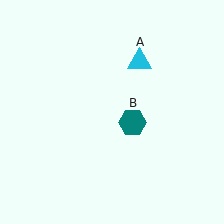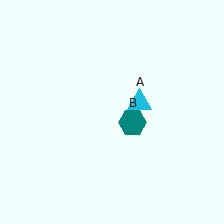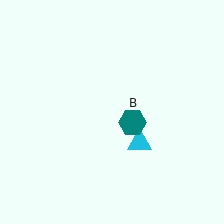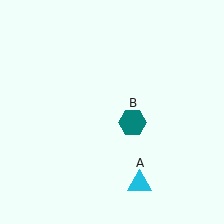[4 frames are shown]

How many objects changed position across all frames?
1 object changed position: cyan triangle (object A).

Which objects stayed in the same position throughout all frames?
Teal hexagon (object B) remained stationary.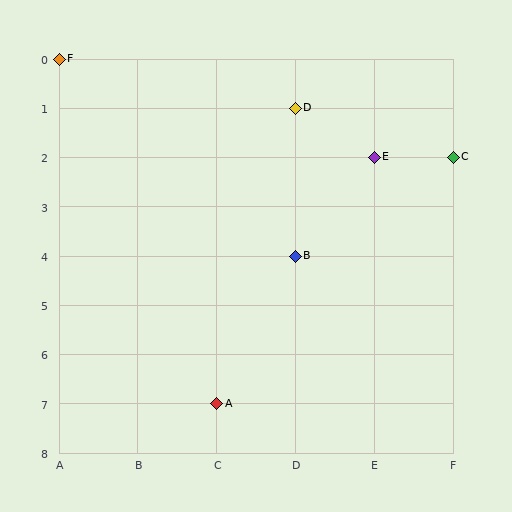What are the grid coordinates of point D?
Point D is at grid coordinates (D, 1).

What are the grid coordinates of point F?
Point F is at grid coordinates (A, 0).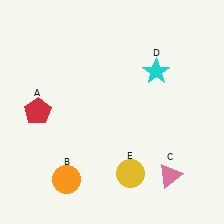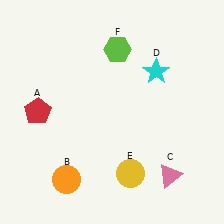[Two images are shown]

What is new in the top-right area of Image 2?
A lime hexagon (F) was added in the top-right area of Image 2.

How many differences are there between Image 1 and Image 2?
There is 1 difference between the two images.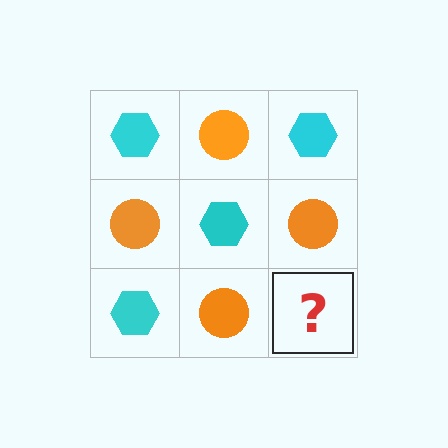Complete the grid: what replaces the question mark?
The question mark should be replaced with a cyan hexagon.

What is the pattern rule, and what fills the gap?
The rule is that it alternates cyan hexagon and orange circle in a checkerboard pattern. The gap should be filled with a cyan hexagon.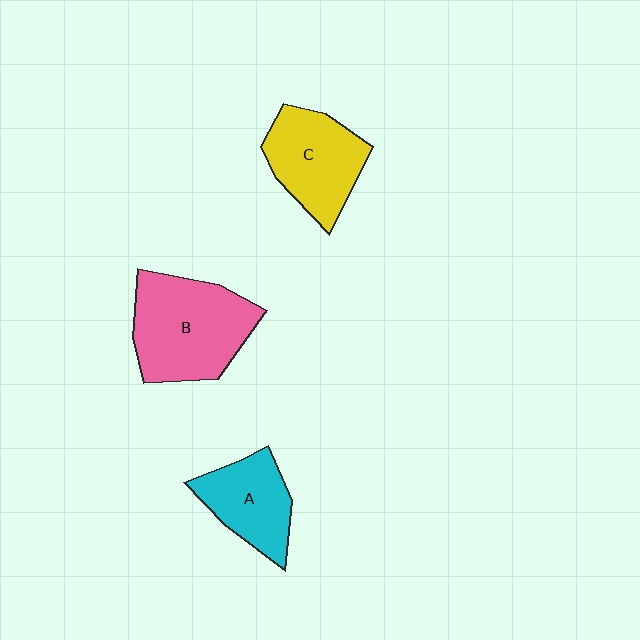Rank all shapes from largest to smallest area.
From largest to smallest: B (pink), C (yellow), A (cyan).